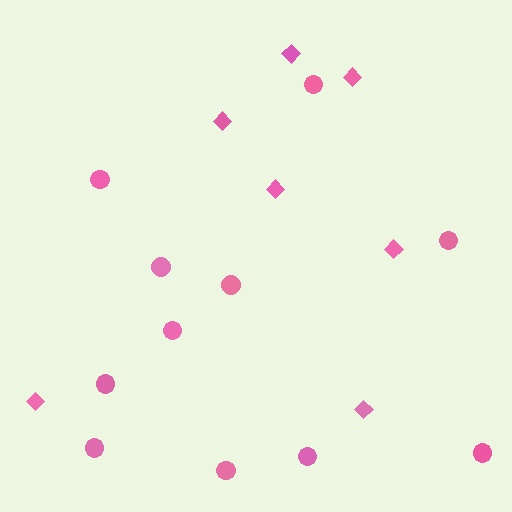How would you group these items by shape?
There are 2 groups: one group of diamonds (7) and one group of circles (11).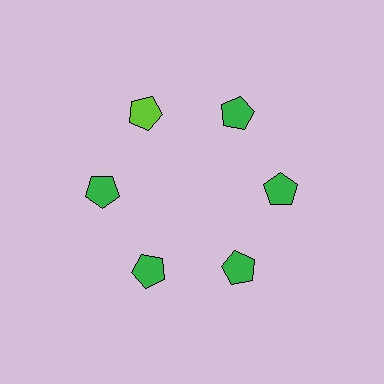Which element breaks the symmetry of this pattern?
The lime pentagon at roughly the 11 o'clock position breaks the symmetry. All other shapes are green pentagons.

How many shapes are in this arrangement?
There are 6 shapes arranged in a ring pattern.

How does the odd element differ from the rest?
It has a different color: lime instead of green.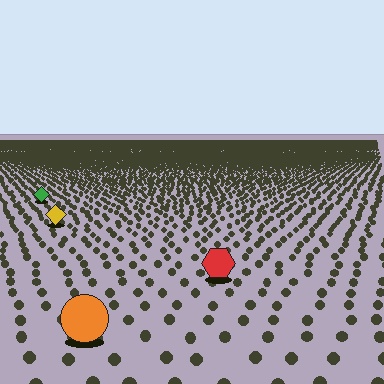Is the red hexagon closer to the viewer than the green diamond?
Yes. The red hexagon is closer — you can tell from the texture gradient: the ground texture is coarser near it.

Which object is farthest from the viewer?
The green diamond is farthest from the viewer. It appears smaller and the ground texture around it is denser.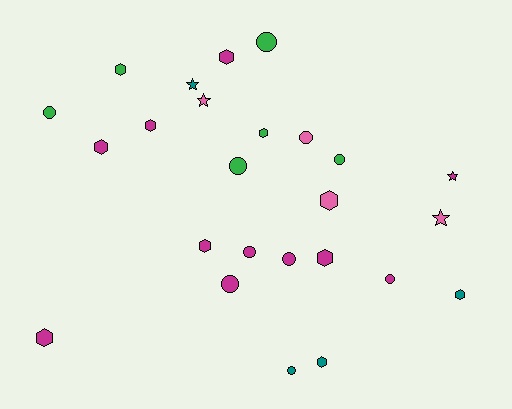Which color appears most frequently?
Magenta, with 11 objects.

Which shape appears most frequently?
Hexagon, with 11 objects.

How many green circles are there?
There are 4 green circles.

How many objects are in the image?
There are 25 objects.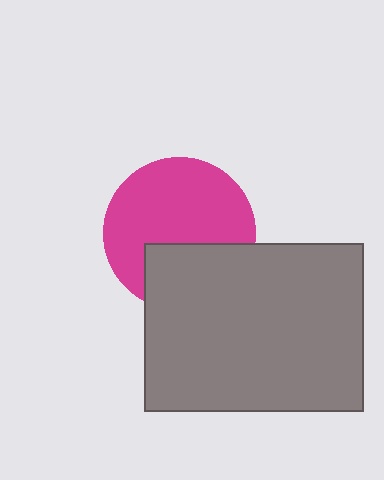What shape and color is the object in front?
The object in front is a gray rectangle.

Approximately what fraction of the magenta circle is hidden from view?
Roughly 33% of the magenta circle is hidden behind the gray rectangle.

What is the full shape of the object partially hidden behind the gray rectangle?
The partially hidden object is a magenta circle.